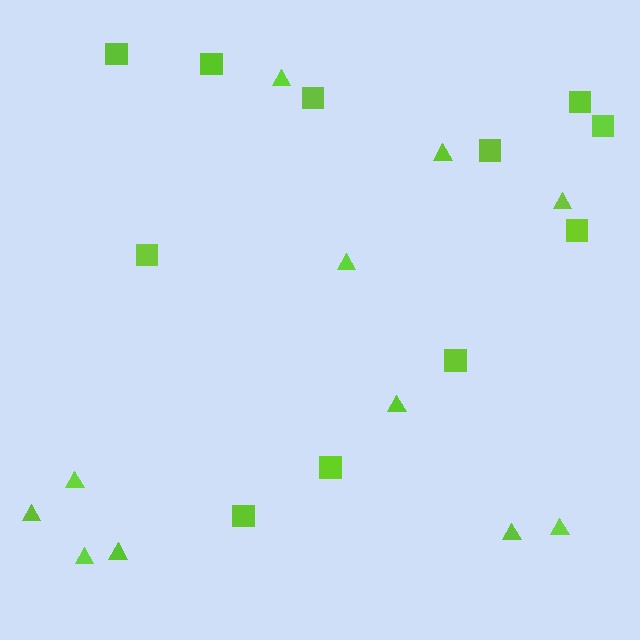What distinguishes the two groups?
There are 2 groups: one group of triangles (11) and one group of squares (11).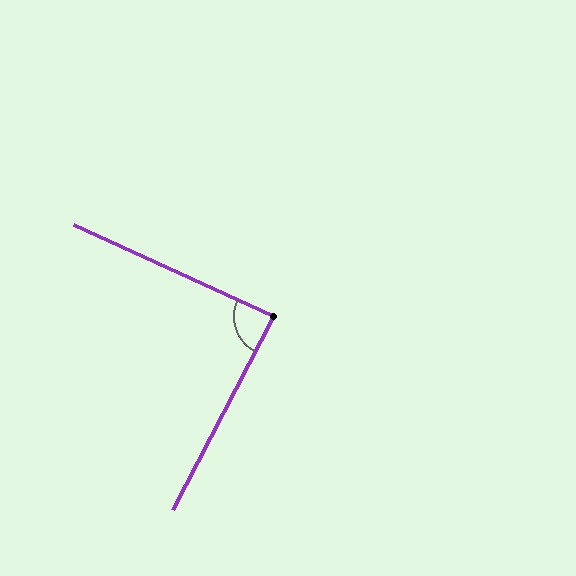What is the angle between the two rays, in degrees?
Approximately 87 degrees.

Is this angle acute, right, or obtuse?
It is approximately a right angle.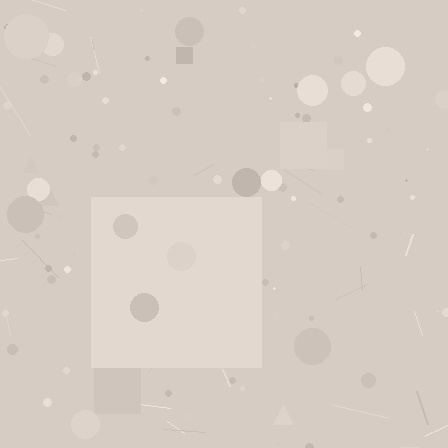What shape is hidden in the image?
A square is hidden in the image.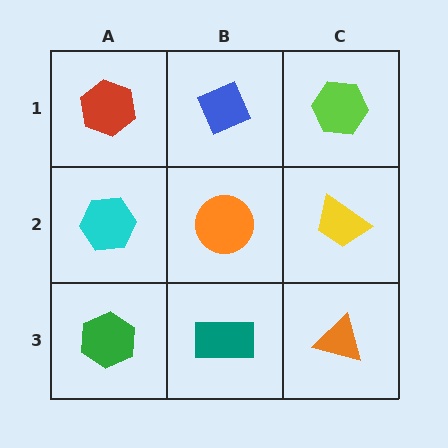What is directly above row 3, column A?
A cyan hexagon.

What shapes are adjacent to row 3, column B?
An orange circle (row 2, column B), a green hexagon (row 3, column A), an orange triangle (row 3, column C).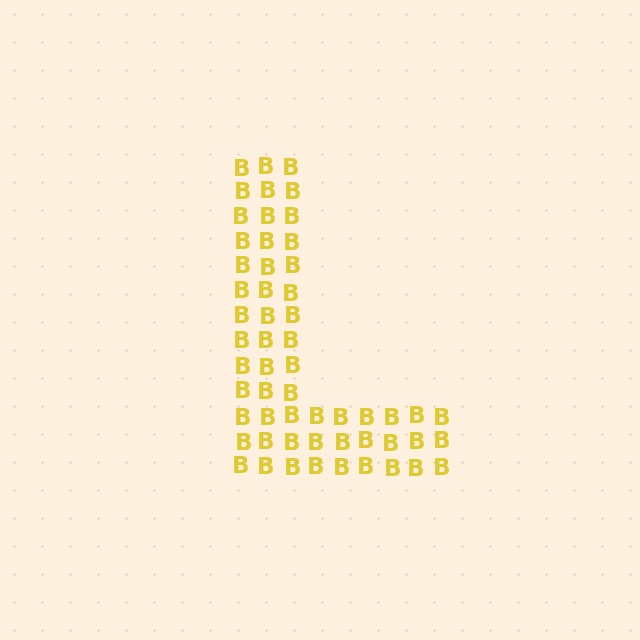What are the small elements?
The small elements are letter B's.